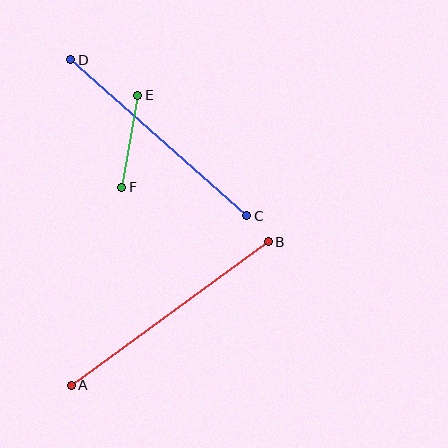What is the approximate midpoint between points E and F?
The midpoint is at approximately (130, 141) pixels.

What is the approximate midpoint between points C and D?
The midpoint is at approximately (159, 138) pixels.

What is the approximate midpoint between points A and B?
The midpoint is at approximately (169, 313) pixels.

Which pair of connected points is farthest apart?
Points A and B are farthest apart.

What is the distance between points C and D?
The distance is approximately 235 pixels.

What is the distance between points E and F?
The distance is approximately 93 pixels.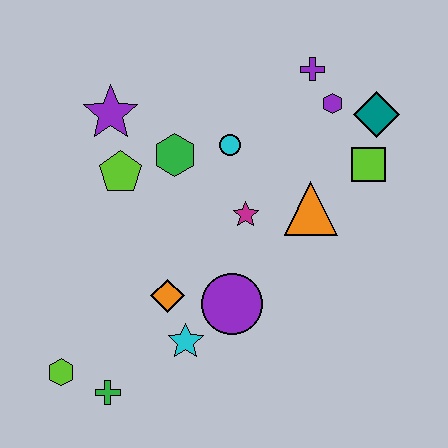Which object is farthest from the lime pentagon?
The teal diamond is farthest from the lime pentagon.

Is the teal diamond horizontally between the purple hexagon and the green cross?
No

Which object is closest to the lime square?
The teal diamond is closest to the lime square.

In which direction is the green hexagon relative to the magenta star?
The green hexagon is to the left of the magenta star.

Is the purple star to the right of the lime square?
No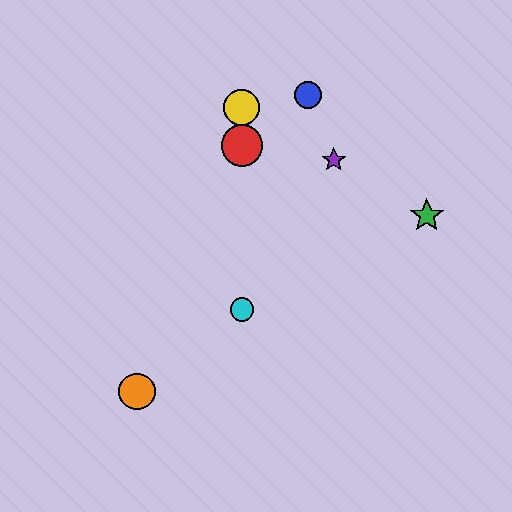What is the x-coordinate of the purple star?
The purple star is at x≈334.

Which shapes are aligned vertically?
The red circle, the yellow circle, the cyan circle are aligned vertically.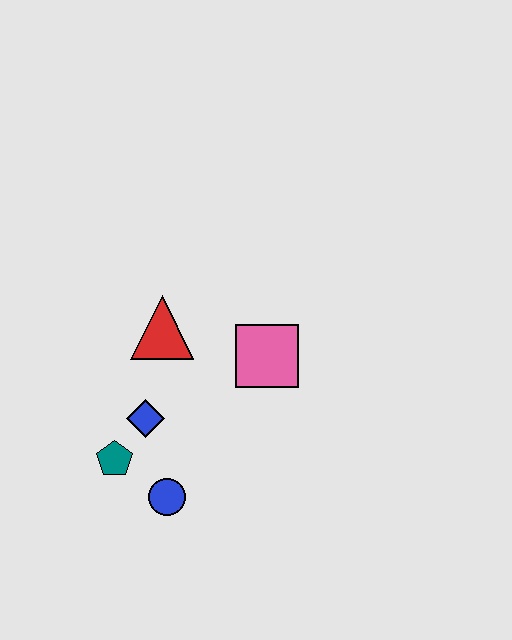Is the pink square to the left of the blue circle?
No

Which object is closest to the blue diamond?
The teal pentagon is closest to the blue diamond.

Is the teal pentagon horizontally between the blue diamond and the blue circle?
No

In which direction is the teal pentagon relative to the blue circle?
The teal pentagon is to the left of the blue circle.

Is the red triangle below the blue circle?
No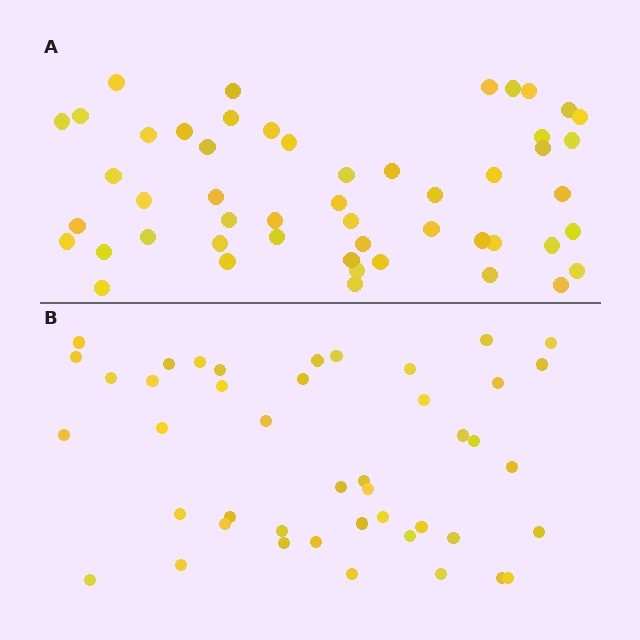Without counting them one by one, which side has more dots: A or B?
Region A (the top region) has more dots.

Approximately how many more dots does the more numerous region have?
Region A has roughly 8 or so more dots than region B.